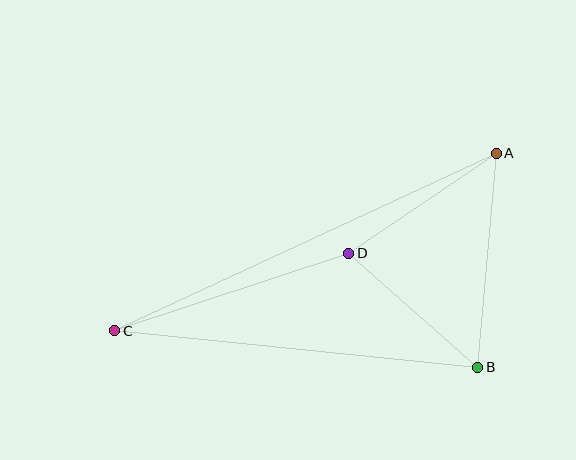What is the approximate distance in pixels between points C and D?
The distance between C and D is approximately 246 pixels.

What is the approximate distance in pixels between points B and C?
The distance between B and C is approximately 365 pixels.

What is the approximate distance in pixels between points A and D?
The distance between A and D is approximately 178 pixels.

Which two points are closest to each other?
Points B and D are closest to each other.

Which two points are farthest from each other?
Points A and C are farthest from each other.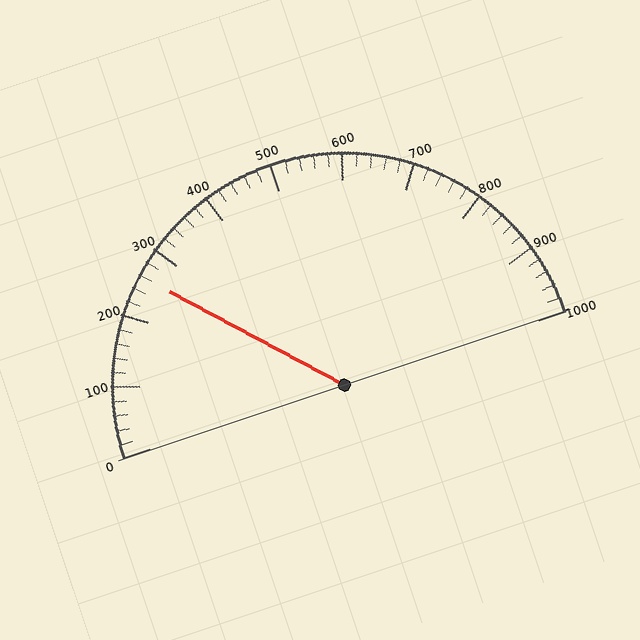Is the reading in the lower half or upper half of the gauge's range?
The reading is in the lower half of the range (0 to 1000).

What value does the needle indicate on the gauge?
The needle indicates approximately 260.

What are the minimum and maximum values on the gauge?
The gauge ranges from 0 to 1000.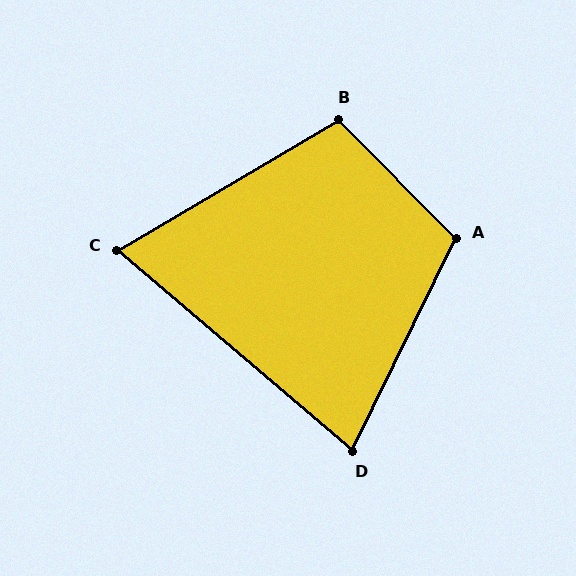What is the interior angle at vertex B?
Approximately 104 degrees (obtuse).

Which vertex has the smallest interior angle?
C, at approximately 71 degrees.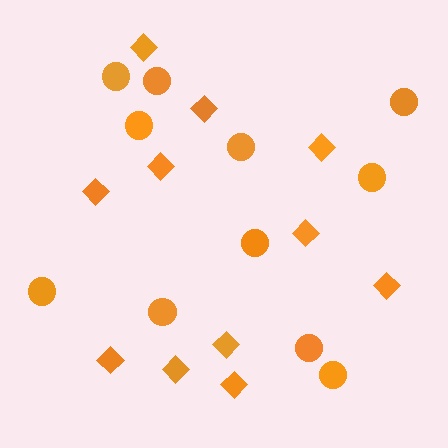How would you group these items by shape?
There are 2 groups: one group of diamonds (11) and one group of circles (11).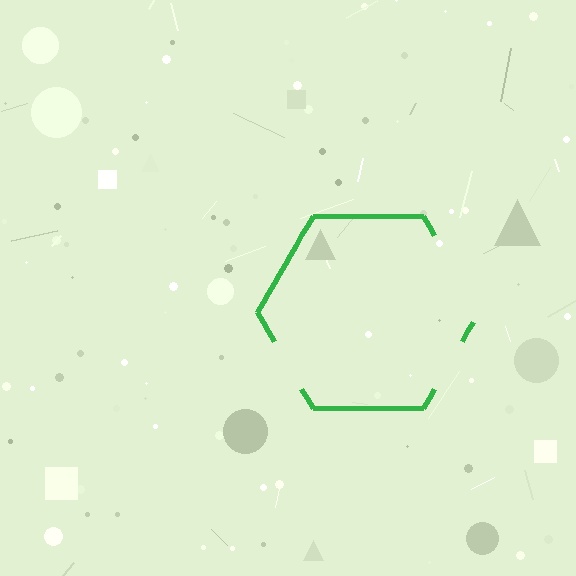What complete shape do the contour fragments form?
The contour fragments form a hexagon.